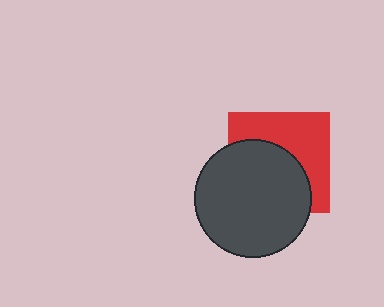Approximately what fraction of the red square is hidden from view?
Roughly 53% of the red square is hidden behind the dark gray circle.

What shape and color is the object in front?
The object in front is a dark gray circle.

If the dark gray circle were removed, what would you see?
You would see the complete red square.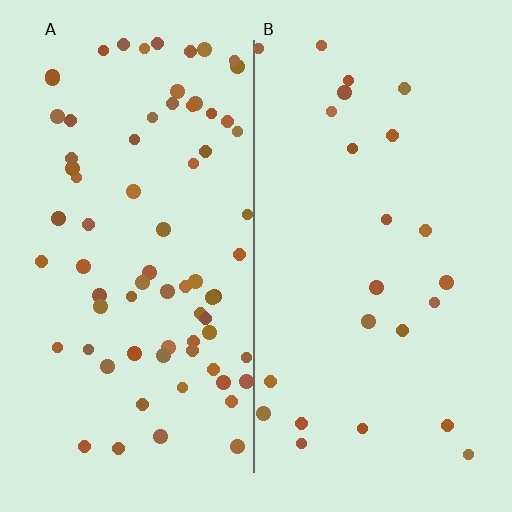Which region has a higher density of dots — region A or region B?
A (the left).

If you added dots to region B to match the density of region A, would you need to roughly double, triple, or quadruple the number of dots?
Approximately triple.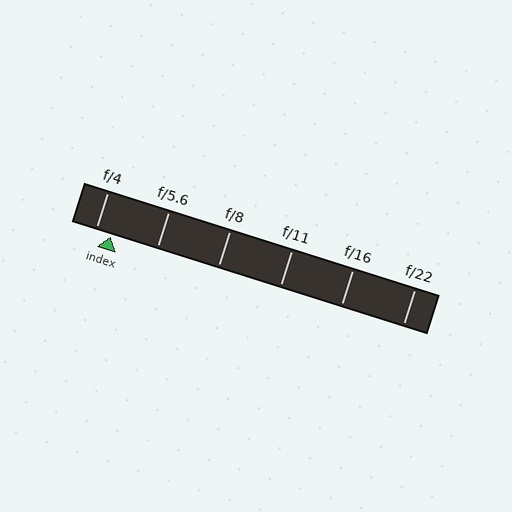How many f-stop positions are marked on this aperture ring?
There are 6 f-stop positions marked.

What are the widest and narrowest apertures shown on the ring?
The widest aperture shown is f/4 and the narrowest is f/22.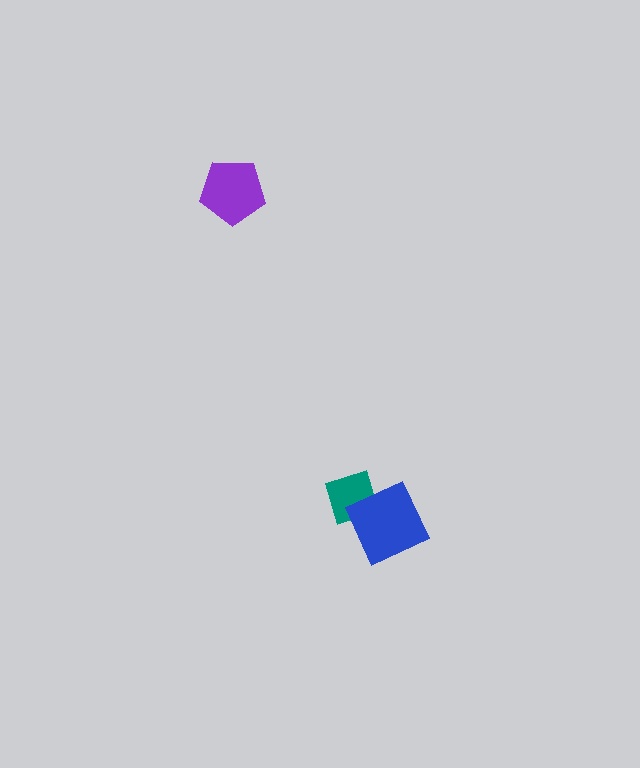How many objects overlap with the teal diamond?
1 object overlaps with the teal diamond.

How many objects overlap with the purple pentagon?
0 objects overlap with the purple pentagon.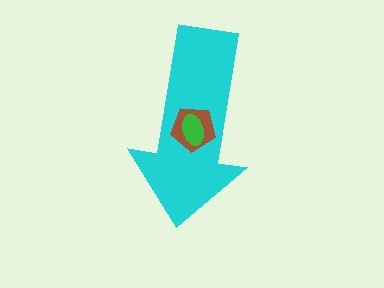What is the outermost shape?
The cyan arrow.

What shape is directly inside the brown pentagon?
The green ellipse.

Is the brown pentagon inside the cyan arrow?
Yes.